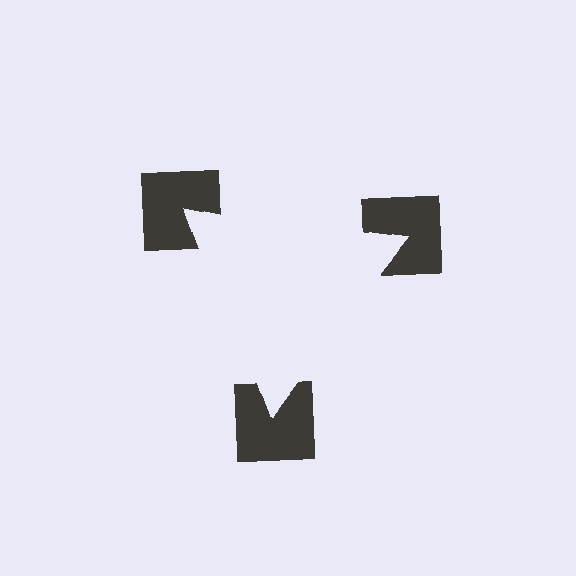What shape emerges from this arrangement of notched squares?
An illusory triangle — its edges are inferred from the aligned wedge cuts in the notched squares, not physically drawn.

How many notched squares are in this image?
There are 3 — one at each vertex of the illusory triangle.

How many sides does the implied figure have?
3 sides.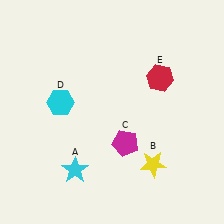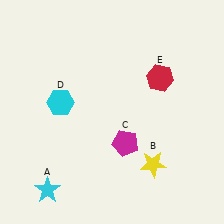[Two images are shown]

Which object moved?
The cyan star (A) moved left.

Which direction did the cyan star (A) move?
The cyan star (A) moved left.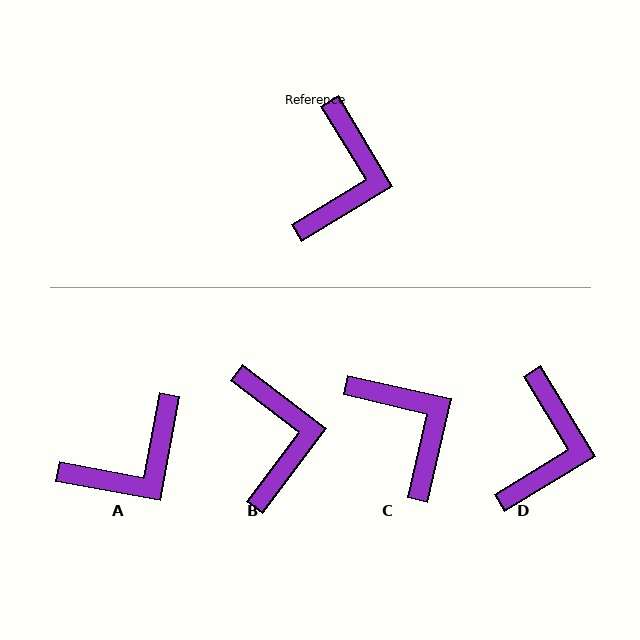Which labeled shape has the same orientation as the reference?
D.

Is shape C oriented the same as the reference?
No, it is off by about 46 degrees.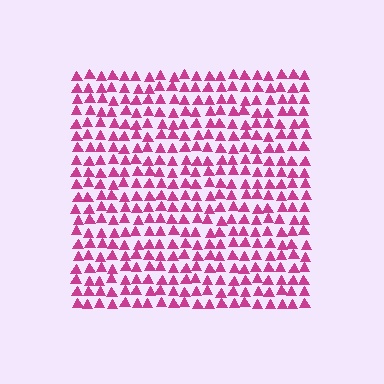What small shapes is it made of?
It is made of small triangles.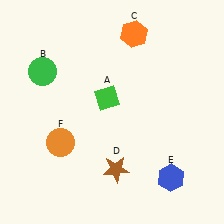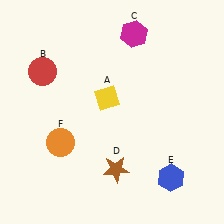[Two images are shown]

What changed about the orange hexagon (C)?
In Image 1, C is orange. In Image 2, it changed to magenta.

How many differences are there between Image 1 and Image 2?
There are 3 differences between the two images.